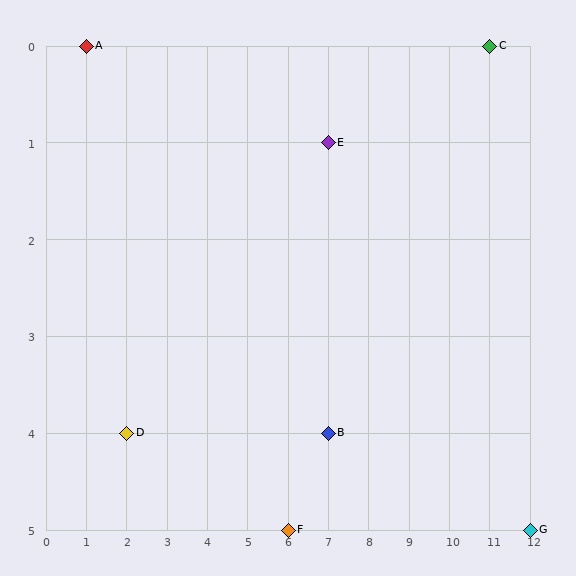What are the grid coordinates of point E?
Point E is at grid coordinates (7, 1).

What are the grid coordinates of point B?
Point B is at grid coordinates (7, 4).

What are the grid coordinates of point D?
Point D is at grid coordinates (2, 4).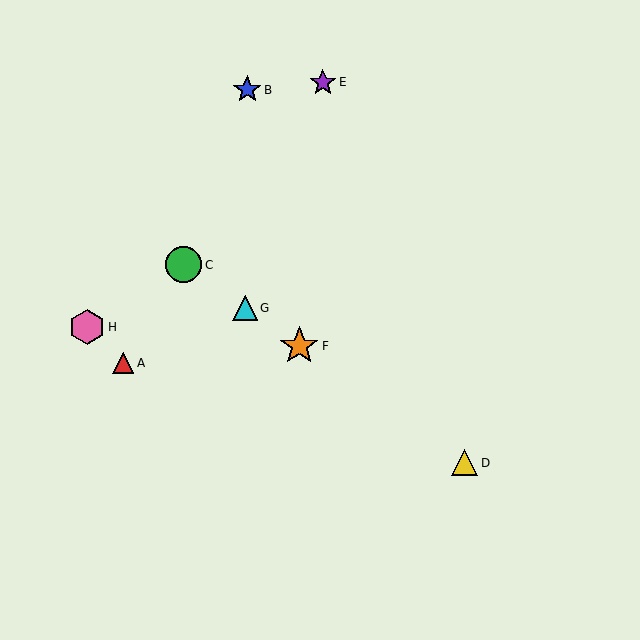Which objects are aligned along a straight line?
Objects C, D, F, G are aligned along a straight line.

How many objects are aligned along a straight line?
4 objects (C, D, F, G) are aligned along a straight line.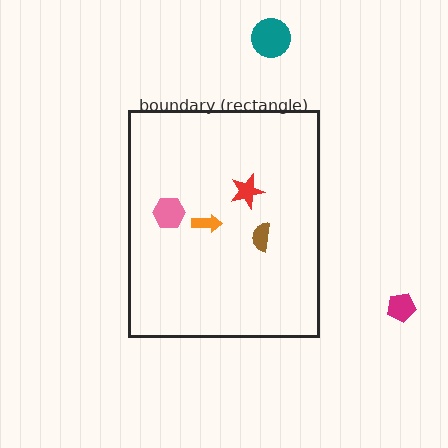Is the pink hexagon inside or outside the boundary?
Inside.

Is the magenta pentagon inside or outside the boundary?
Outside.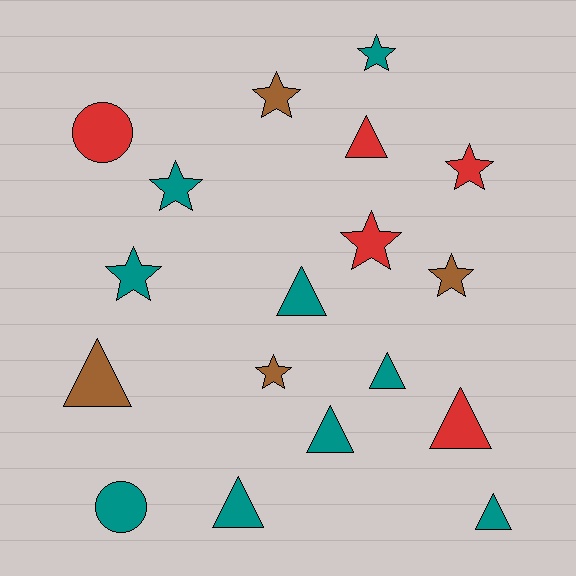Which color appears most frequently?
Teal, with 9 objects.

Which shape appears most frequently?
Triangle, with 8 objects.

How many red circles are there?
There is 1 red circle.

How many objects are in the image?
There are 18 objects.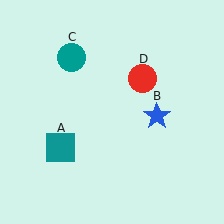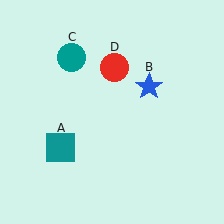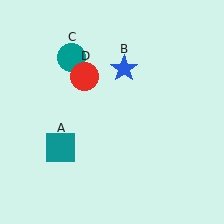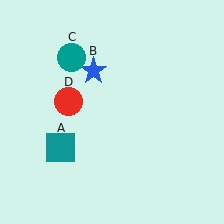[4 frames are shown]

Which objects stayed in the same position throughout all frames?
Teal square (object A) and teal circle (object C) remained stationary.